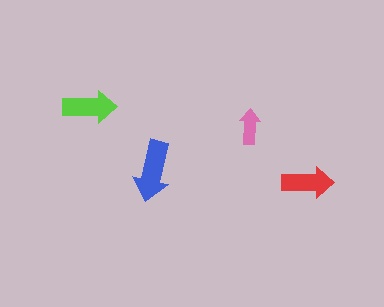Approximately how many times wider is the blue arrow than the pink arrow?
About 1.5 times wider.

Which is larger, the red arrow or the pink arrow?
The red one.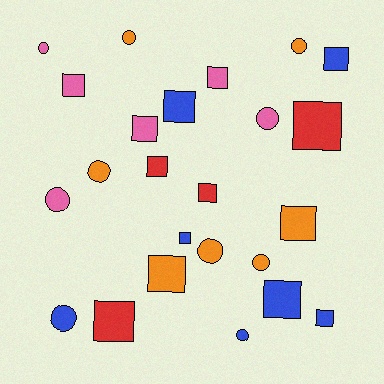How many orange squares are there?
There are 2 orange squares.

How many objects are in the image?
There are 24 objects.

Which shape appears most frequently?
Square, with 14 objects.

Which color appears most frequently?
Blue, with 7 objects.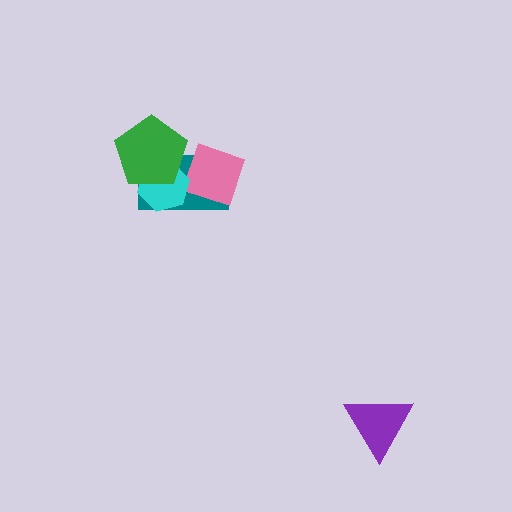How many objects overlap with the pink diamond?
2 objects overlap with the pink diamond.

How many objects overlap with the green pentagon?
2 objects overlap with the green pentagon.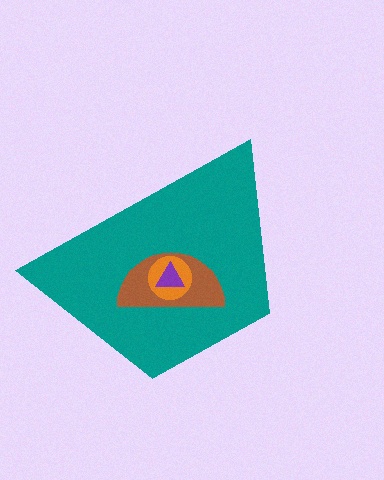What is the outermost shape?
The teal trapezoid.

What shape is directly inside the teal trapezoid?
The brown semicircle.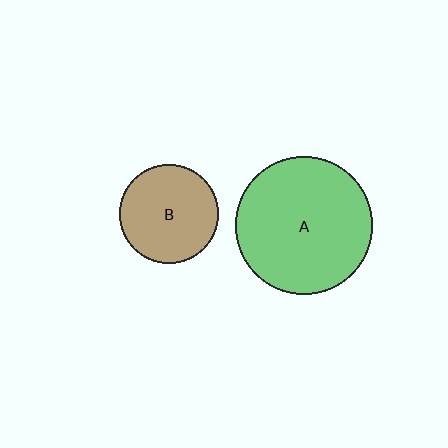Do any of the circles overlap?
No, none of the circles overlap.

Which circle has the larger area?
Circle A (green).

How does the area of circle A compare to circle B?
Approximately 1.9 times.